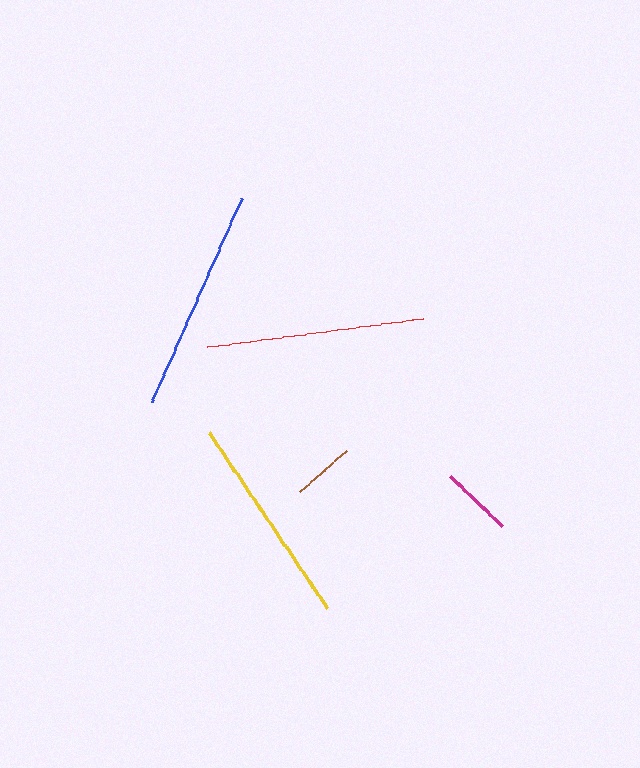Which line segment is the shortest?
The brown line is the shortest at approximately 61 pixels.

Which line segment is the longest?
The blue line is the longest at approximately 222 pixels.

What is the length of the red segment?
The red segment is approximately 218 pixels long.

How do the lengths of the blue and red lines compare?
The blue and red lines are approximately the same length.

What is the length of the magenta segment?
The magenta segment is approximately 73 pixels long.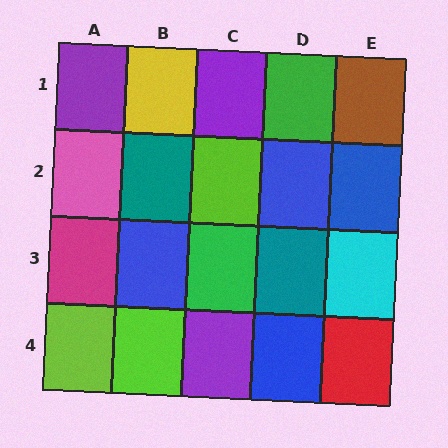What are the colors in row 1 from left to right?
Purple, yellow, purple, green, brown.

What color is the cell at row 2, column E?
Blue.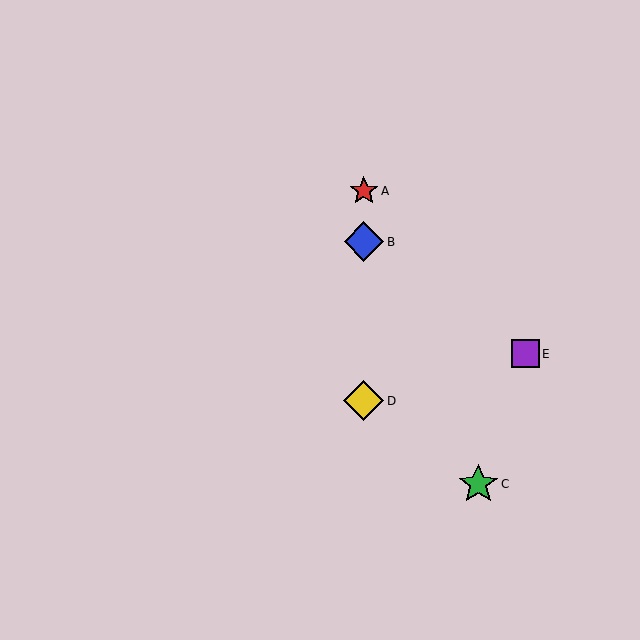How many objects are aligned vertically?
3 objects (A, B, D) are aligned vertically.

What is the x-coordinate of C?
Object C is at x≈478.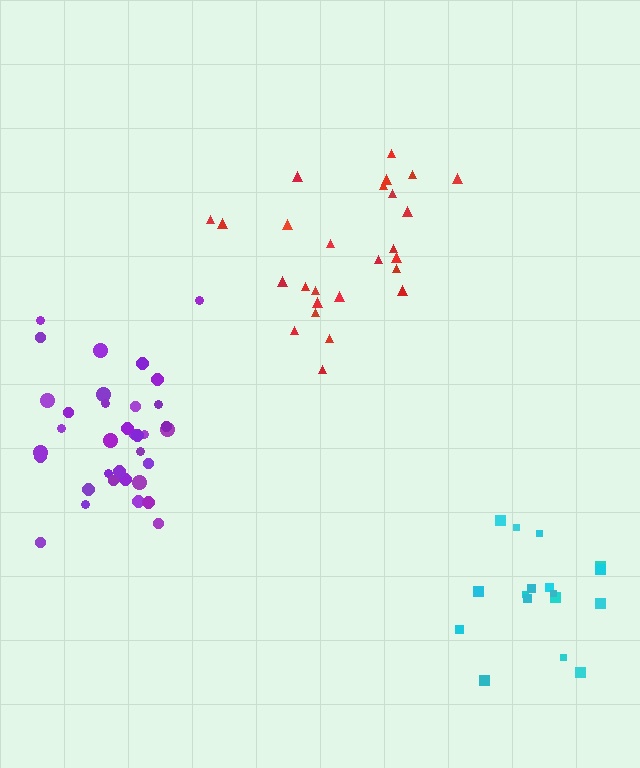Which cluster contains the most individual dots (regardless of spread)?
Purple (35).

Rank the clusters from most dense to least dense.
purple, cyan, red.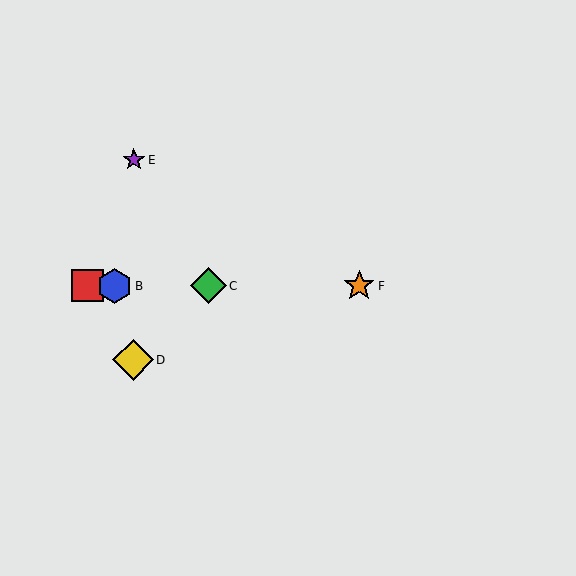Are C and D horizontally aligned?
No, C is at y≈286 and D is at y≈360.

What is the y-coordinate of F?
Object F is at y≈286.